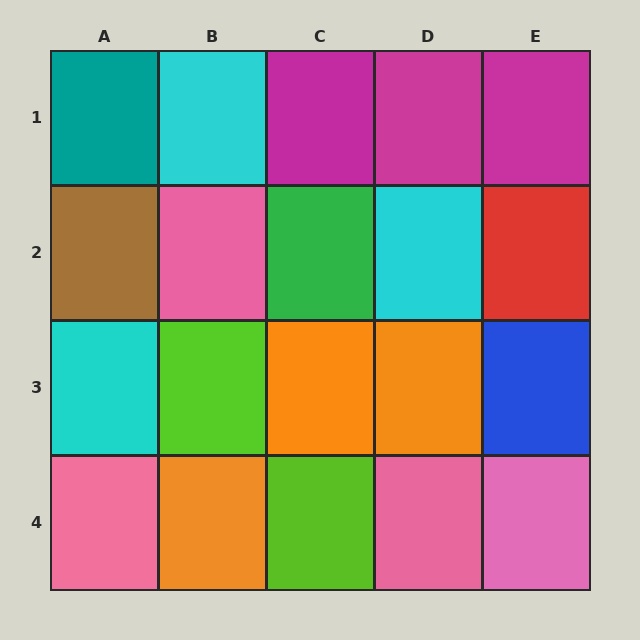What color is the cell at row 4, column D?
Pink.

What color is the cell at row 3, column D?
Orange.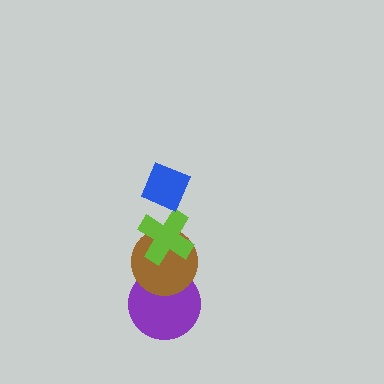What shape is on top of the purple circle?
The brown circle is on top of the purple circle.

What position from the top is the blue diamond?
The blue diamond is 1st from the top.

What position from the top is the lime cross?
The lime cross is 2nd from the top.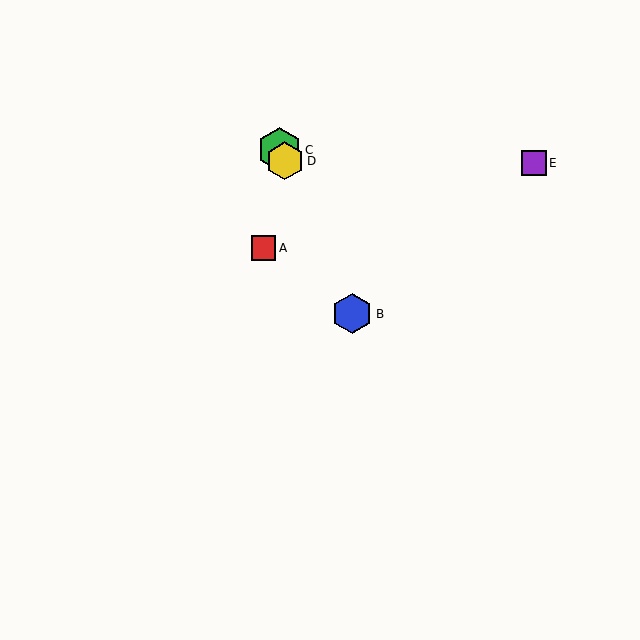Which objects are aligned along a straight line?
Objects B, C, D are aligned along a straight line.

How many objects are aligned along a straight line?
3 objects (B, C, D) are aligned along a straight line.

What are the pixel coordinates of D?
Object D is at (285, 161).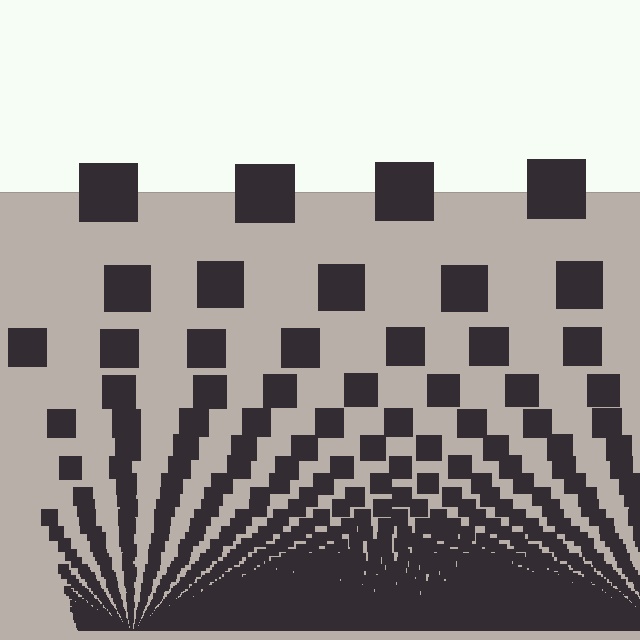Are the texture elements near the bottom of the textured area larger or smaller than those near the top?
Smaller. The gradient is inverted — elements near the bottom are smaller and denser.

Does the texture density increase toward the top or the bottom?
Density increases toward the bottom.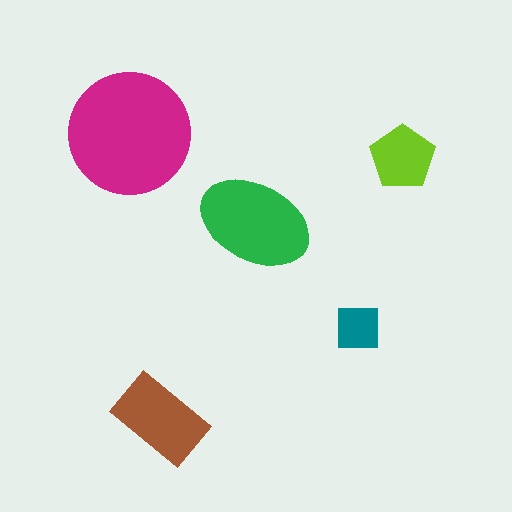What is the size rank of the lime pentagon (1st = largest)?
4th.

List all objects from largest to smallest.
The magenta circle, the green ellipse, the brown rectangle, the lime pentagon, the teal square.